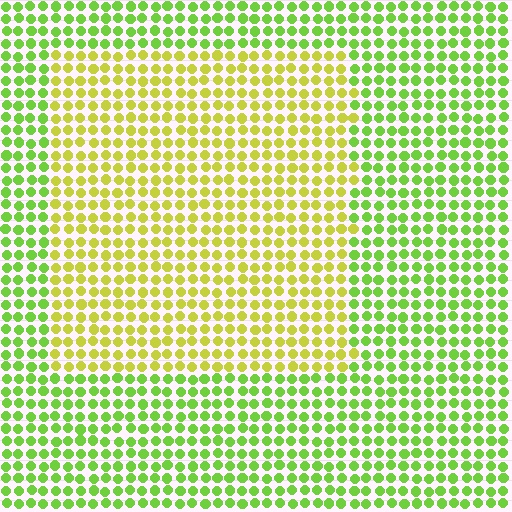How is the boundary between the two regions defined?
The boundary is defined purely by a slight shift in hue (about 36 degrees). Spacing, size, and orientation are identical on both sides.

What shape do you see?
I see a rectangle.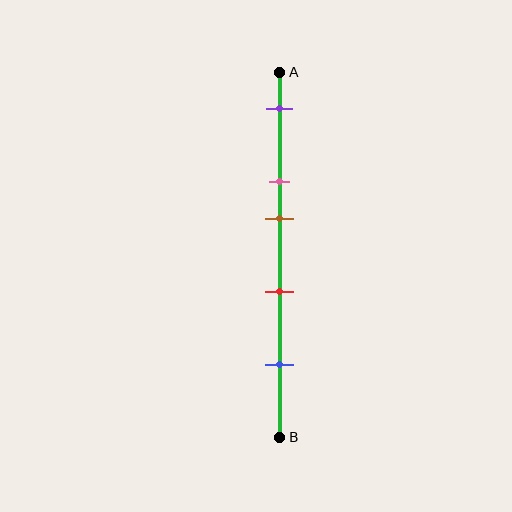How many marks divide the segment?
There are 5 marks dividing the segment.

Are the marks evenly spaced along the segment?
No, the marks are not evenly spaced.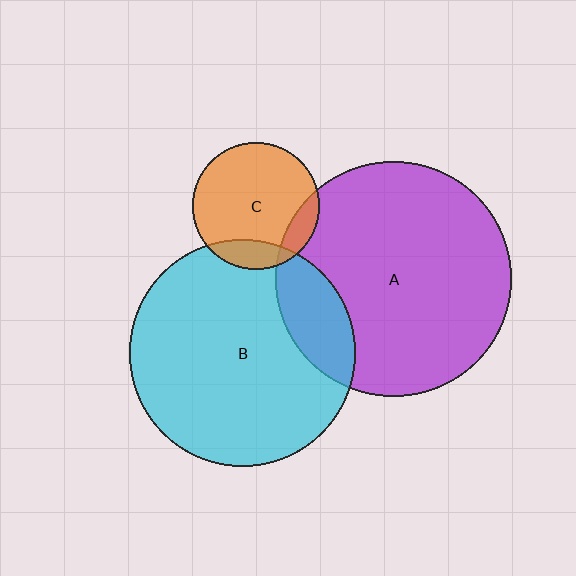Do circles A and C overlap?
Yes.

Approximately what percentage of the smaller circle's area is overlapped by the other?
Approximately 10%.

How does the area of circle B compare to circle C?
Approximately 3.2 times.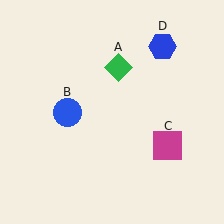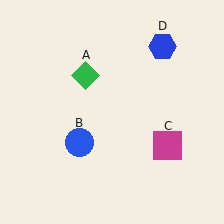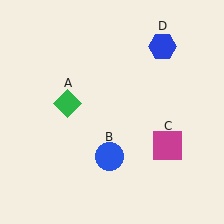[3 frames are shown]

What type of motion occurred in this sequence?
The green diamond (object A), blue circle (object B) rotated counterclockwise around the center of the scene.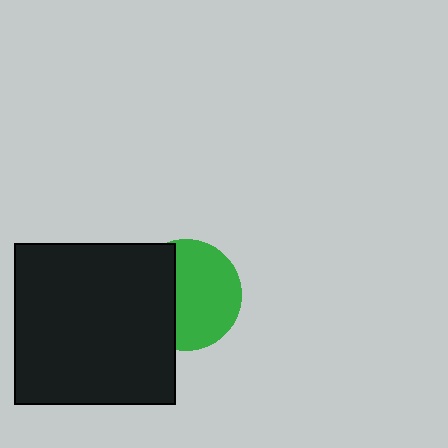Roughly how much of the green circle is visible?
About half of it is visible (roughly 62%).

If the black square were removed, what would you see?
You would see the complete green circle.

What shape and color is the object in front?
The object in front is a black square.